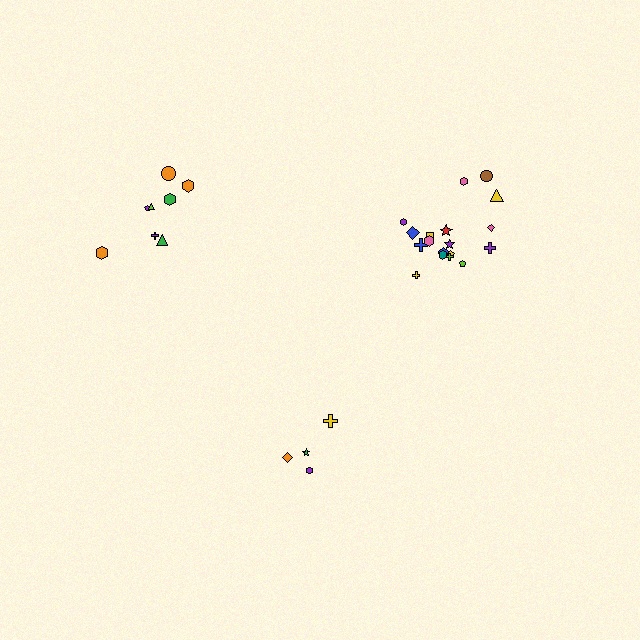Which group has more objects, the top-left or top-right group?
The top-right group.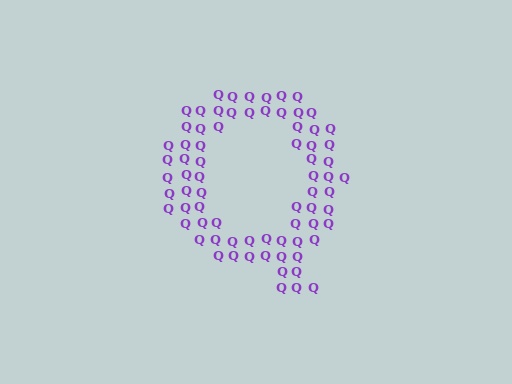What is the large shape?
The large shape is the letter Q.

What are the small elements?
The small elements are letter Q's.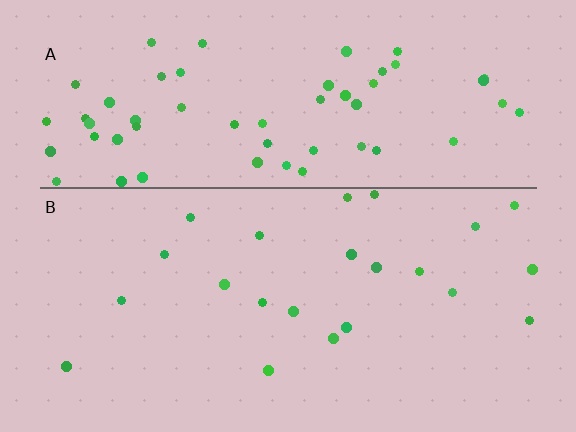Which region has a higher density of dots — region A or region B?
A (the top).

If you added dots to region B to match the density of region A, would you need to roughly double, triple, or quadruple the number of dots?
Approximately triple.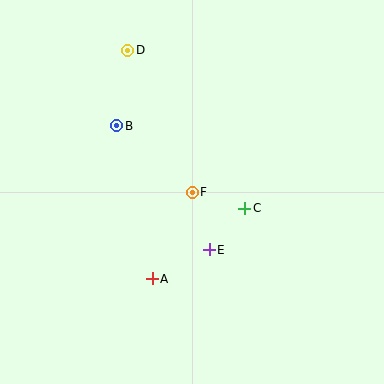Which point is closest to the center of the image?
Point F at (192, 192) is closest to the center.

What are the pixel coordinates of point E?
Point E is at (209, 250).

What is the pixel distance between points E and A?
The distance between E and A is 64 pixels.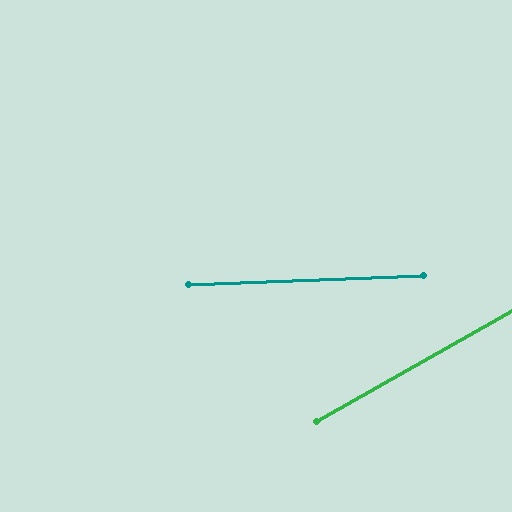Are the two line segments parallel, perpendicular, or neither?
Neither parallel nor perpendicular — they differ by about 27°.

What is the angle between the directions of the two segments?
Approximately 27 degrees.